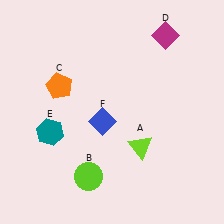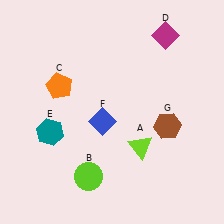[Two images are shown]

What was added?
A brown hexagon (G) was added in Image 2.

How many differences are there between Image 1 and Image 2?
There is 1 difference between the two images.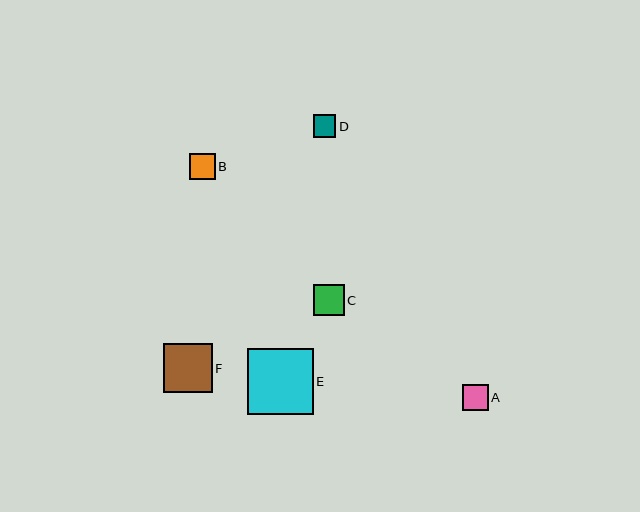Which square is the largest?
Square E is the largest with a size of approximately 66 pixels.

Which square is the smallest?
Square D is the smallest with a size of approximately 23 pixels.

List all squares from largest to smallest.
From largest to smallest: E, F, C, A, B, D.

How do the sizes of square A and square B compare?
Square A and square B are approximately the same size.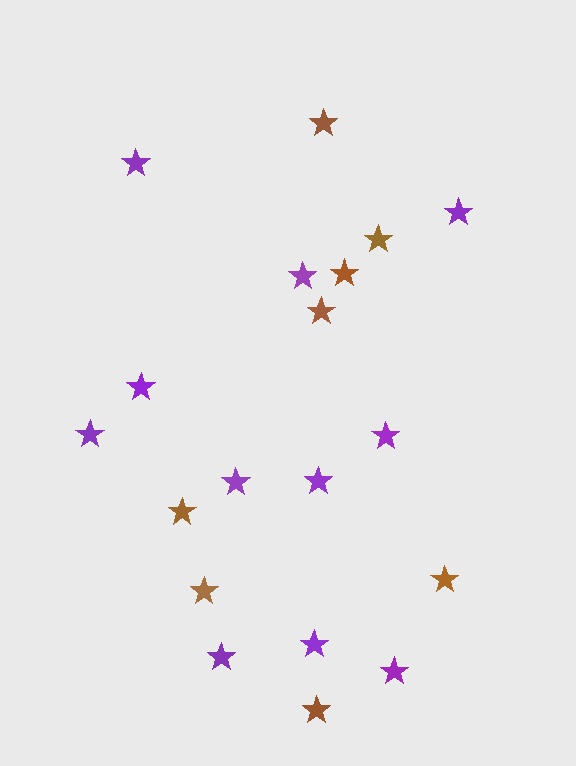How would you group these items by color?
There are 2 groups: one group of purple stars (11) and one group of brown stars (8).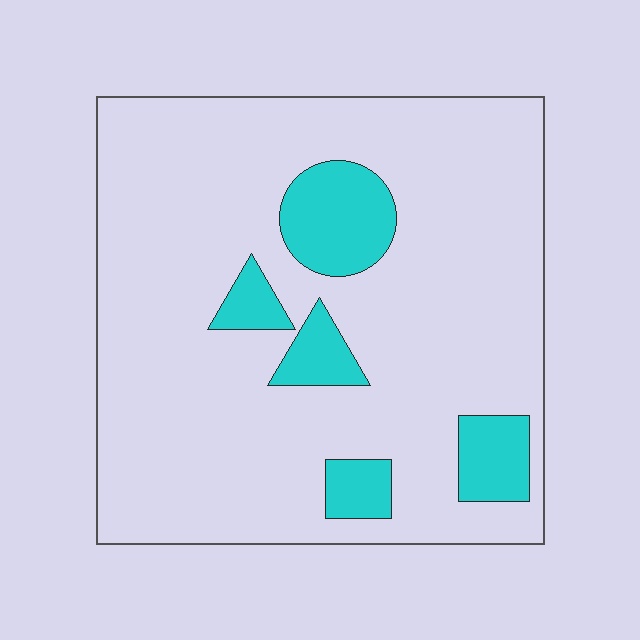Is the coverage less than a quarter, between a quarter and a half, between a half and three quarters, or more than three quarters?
Less than a quarter.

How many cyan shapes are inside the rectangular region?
5.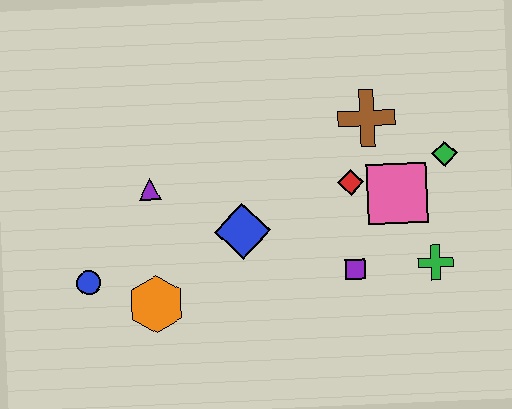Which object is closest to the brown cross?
The red diamond is closest to the brown cross.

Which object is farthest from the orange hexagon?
The green diamond is farthest from the orange hexagon.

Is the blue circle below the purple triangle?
Yes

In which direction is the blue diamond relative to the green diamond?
The blue diamond is to the left of the green diamond.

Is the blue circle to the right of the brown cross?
No